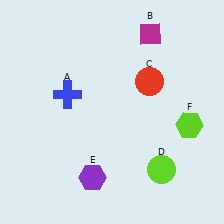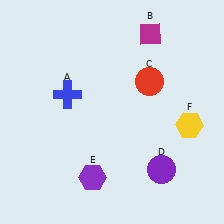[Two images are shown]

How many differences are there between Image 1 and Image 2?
There are 2 differences between the two images.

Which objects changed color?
D changed from lime to purple. F changed from lime to yellow.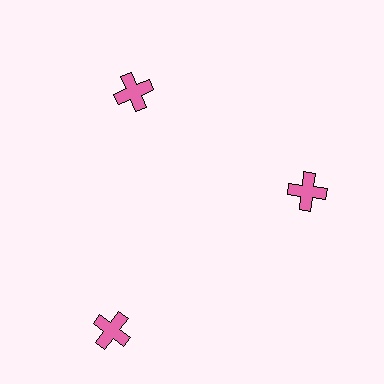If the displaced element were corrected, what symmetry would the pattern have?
It would have 3-fold rotational symmetry — the pattern would map onto itself every 120 degrees.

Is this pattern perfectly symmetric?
No. The 3 pink crosses are arranged in a ring, but one element near the 7 o'clock position is pushed outward from the center, breaking the 3-fold rotational symmetry.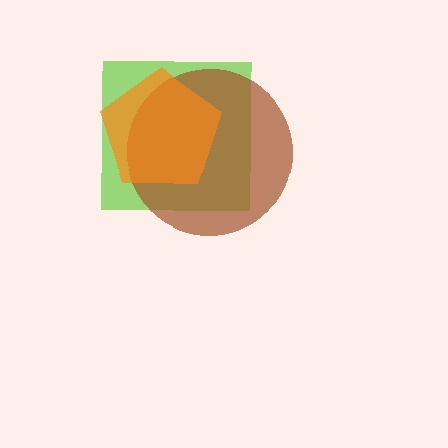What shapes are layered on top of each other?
The layered shapes are: a lime square, a brown circle, an orange pentagon.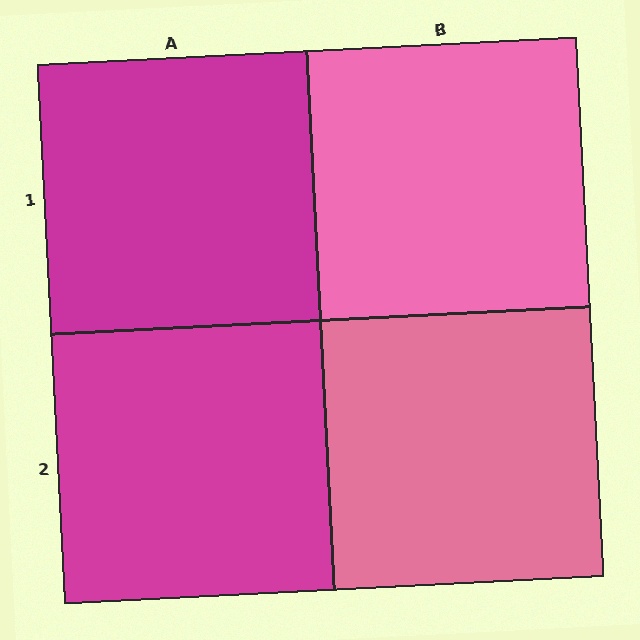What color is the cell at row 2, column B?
Pink.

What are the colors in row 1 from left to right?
Magenta, pink.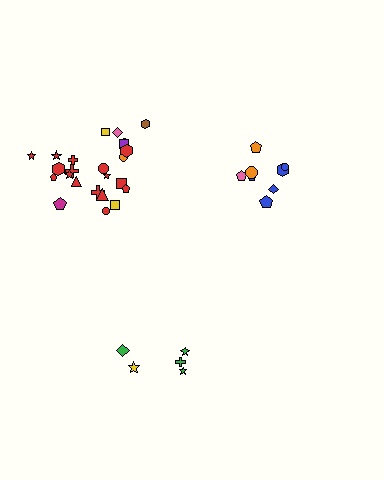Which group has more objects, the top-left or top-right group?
The top-left group.